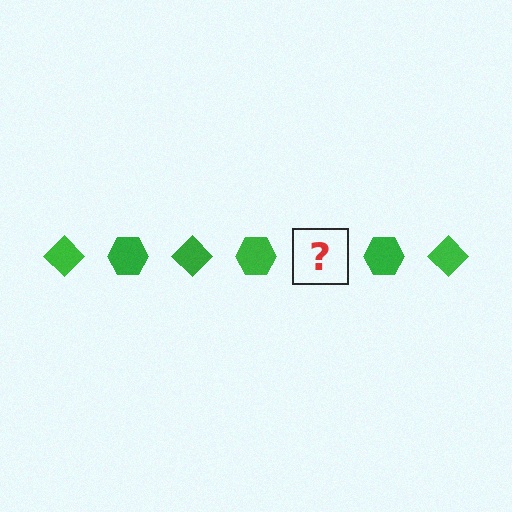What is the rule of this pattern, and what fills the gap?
The rule is that the pattern cycles through diamond, hexagon shapes in green. The gap should be filled with a green diamond.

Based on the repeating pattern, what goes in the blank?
The blank should be a green diamond.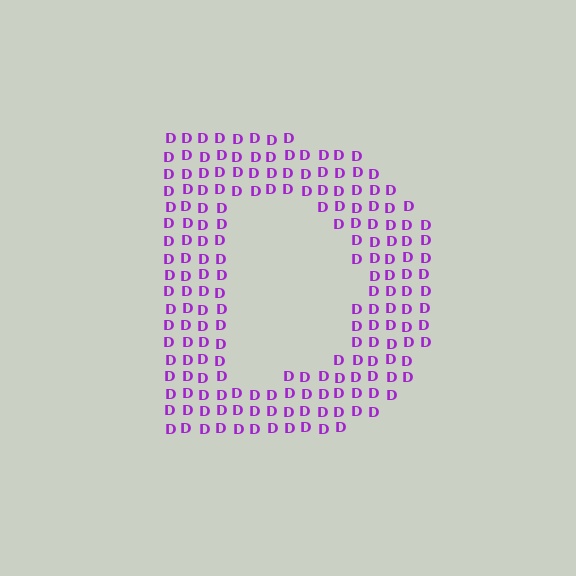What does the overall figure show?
The overall figure shows the letter D.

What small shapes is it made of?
It is made of small letter D's.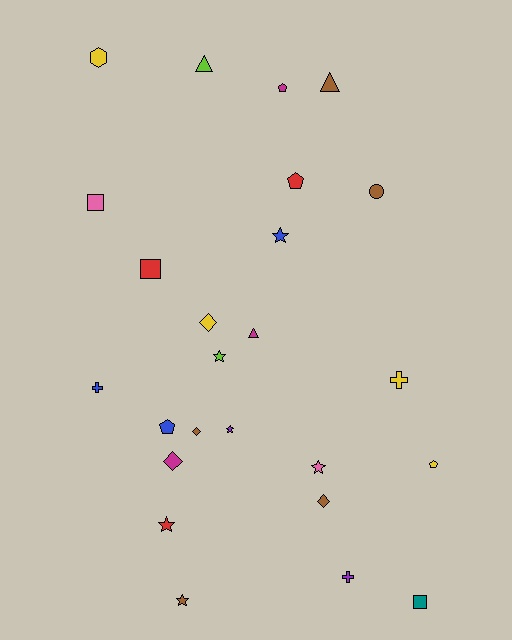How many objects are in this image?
There are 25 objects.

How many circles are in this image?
There is 1 circle.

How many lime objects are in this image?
There are 2 lime objects.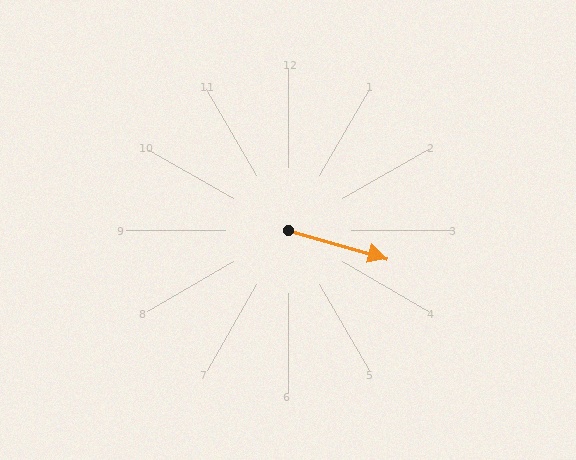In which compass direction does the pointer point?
East.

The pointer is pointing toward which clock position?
Roughly 4 o'clock.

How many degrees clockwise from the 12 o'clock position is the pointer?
Approximately 106 degrees.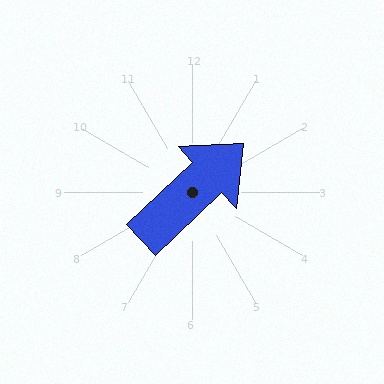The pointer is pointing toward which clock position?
Roughly 2 o'clock.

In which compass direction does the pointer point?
Northeast.